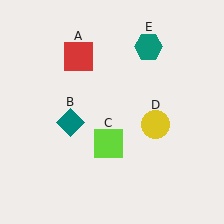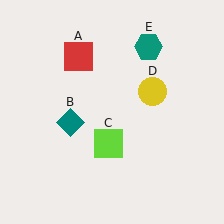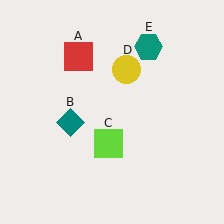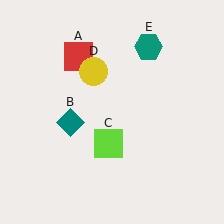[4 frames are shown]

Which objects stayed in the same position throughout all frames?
Red square (object A) and teal diamond (object B) and lime square (object C) and teal hexagon (object E) remained stationary.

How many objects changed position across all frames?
1 object changed position: yellow circle (object D).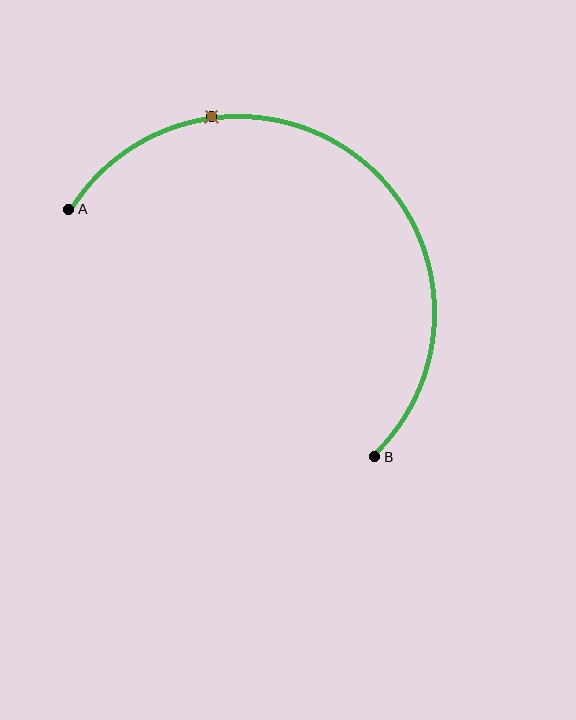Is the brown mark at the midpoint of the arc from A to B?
No. The brown mark lies on the arc but is closer to endpoint A. The arc midpoint would be at the point on the curve equidistant along the arc from both A and B.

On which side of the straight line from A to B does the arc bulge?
The arc bulges above and to the right of the straight line connecting A and B.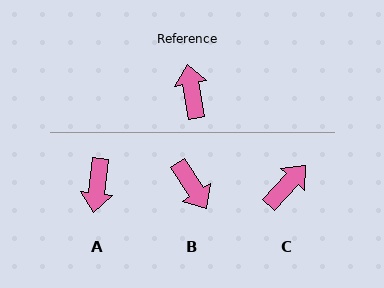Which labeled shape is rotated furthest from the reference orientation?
A, about 163 degrees away.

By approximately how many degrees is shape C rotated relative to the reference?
Approximately 52 degrees clockwise.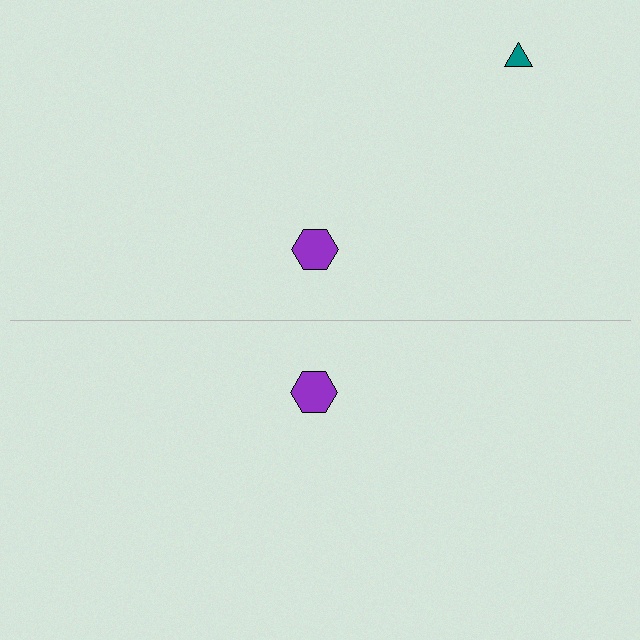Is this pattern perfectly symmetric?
No, the pattern is not perfectly symmetric. A teal triangle is missing from the bottom side.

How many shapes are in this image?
There are 3 shapes in this image.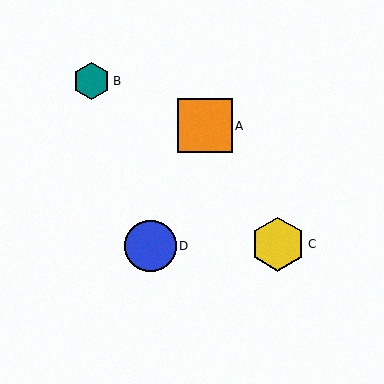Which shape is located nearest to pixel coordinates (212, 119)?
The orange square (labeled A) at (205, 126) is nearest to that location.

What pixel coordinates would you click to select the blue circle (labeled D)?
Click at (150, 246) to select the blue circle D.